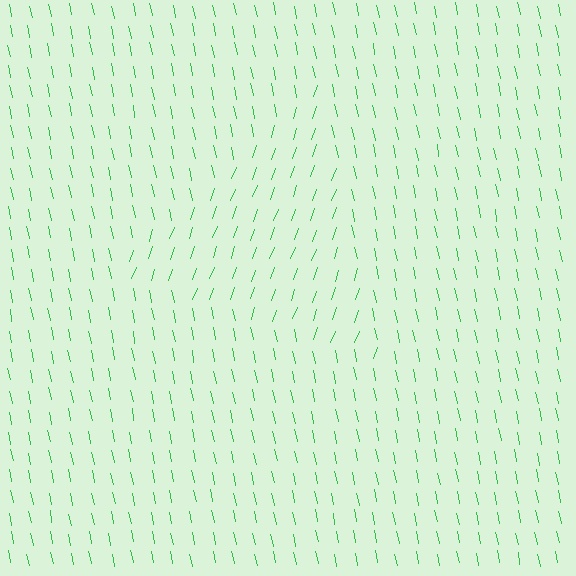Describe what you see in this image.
The image is filled with small green line segments. A triangle region in the image has lines oriented differently from the surrounding lines, creating a visible texture boundary.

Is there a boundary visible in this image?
Yes, there is a texture boundary formed by a change in line orientation.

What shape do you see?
I see a triangle.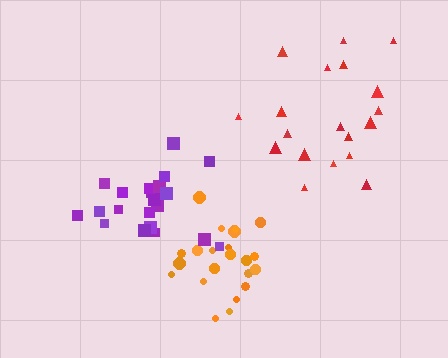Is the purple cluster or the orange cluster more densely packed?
Orange.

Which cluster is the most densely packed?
Orange.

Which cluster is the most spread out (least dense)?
Red.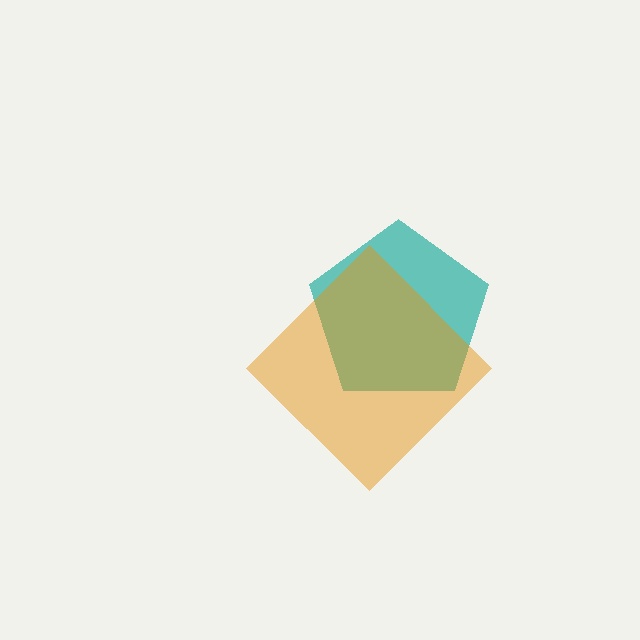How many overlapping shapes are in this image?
There are 2 overlapping shapes in the image.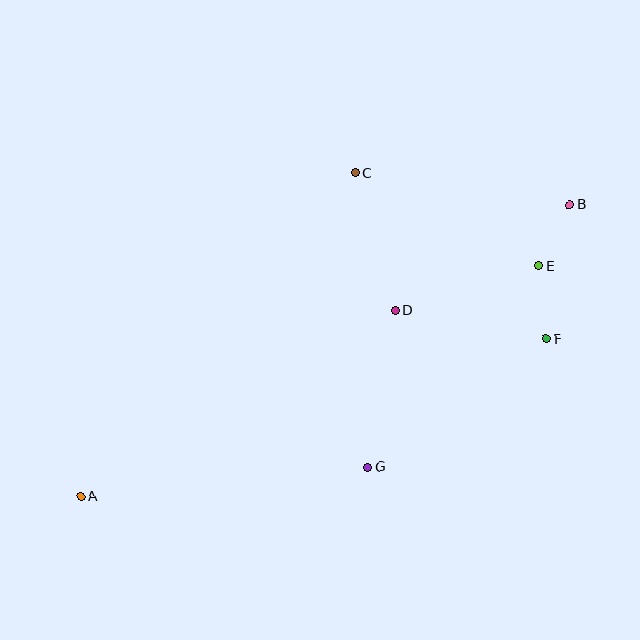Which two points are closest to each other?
Points B and E are closest to each other.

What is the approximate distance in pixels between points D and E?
The distance between D and E is approximately 150 pixels.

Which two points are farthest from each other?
Points A and B are farthest from each other.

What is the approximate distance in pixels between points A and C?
The distance between A and C is approximately 425 pixels.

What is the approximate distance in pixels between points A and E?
The distance between A and E is approximately 512 pixels.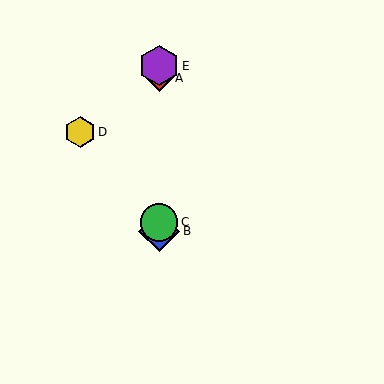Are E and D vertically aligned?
No, E is at x≈159 and D is at x≈80.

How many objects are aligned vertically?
4 objects (A, B, C, E) are aligned vertically.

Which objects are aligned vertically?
Objects A, B, C, E are aligned vertically.